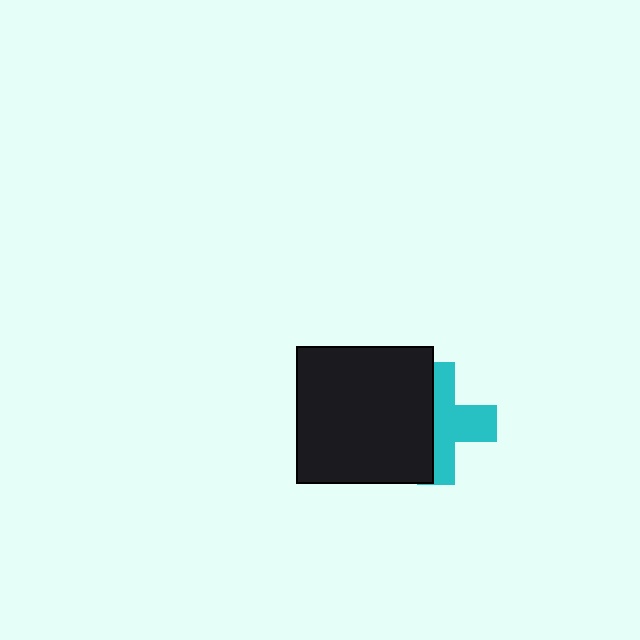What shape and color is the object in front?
The object in front is a black square.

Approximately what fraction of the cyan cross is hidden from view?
Roughly 45% of the cyan cross is hidden behind the black square.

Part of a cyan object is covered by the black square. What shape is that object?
It is a cross.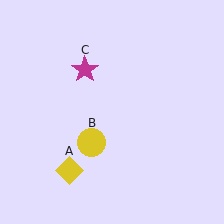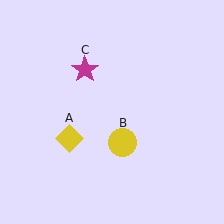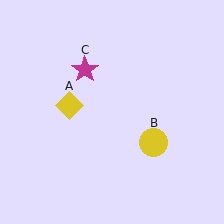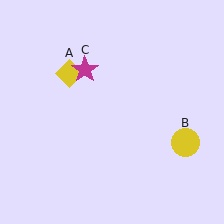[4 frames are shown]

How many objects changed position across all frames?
2 objects changed position: yellow diamond (object A), yellow circle (object B).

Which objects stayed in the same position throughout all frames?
Magenta star (object C) remained stationary.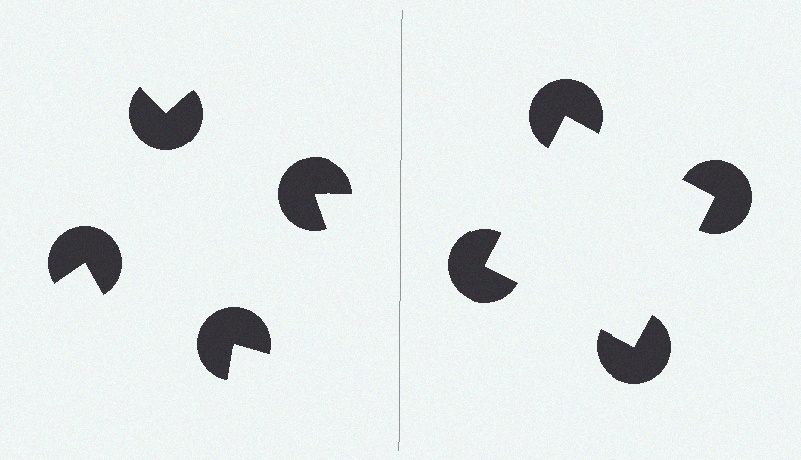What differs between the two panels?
The pac-man discs are positioned identically on both sides; only the wedge orientations differ. On the right they align to a square; on the left they are misaligned.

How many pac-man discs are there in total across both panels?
8 — 4 on each side.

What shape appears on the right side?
An illusory square.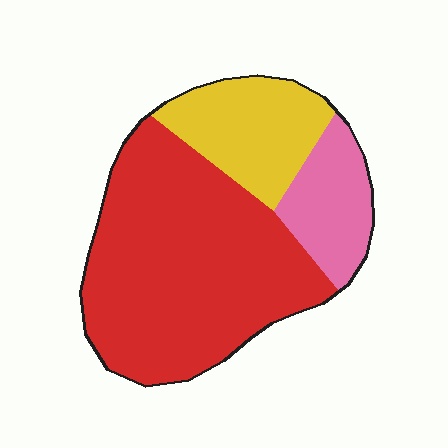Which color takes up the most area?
Red, at roughly 65%.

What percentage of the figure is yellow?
Yellow covers roughly 20% of the figure.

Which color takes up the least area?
Pink, at roughly 15%.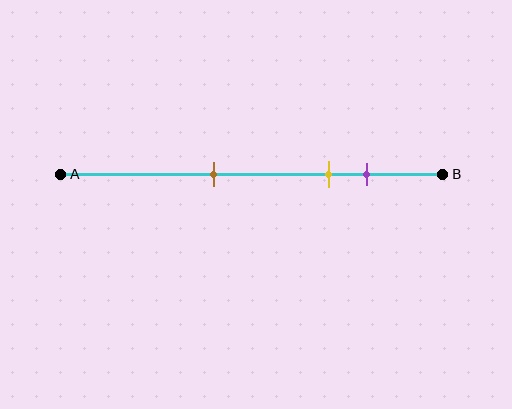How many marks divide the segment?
There are 3 marks dividing the segment.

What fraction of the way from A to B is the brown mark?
The brown mark is approximately 40% (0.4) of the way from A to B.